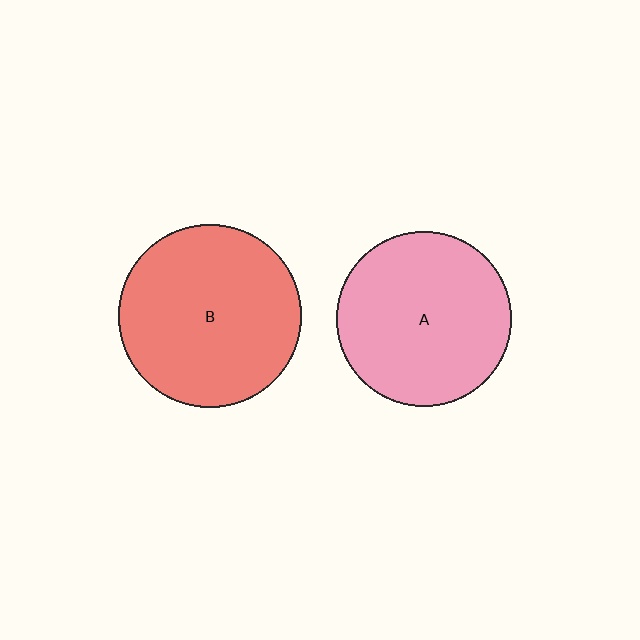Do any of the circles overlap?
No, none of the circles overlap.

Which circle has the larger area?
Circle B (red).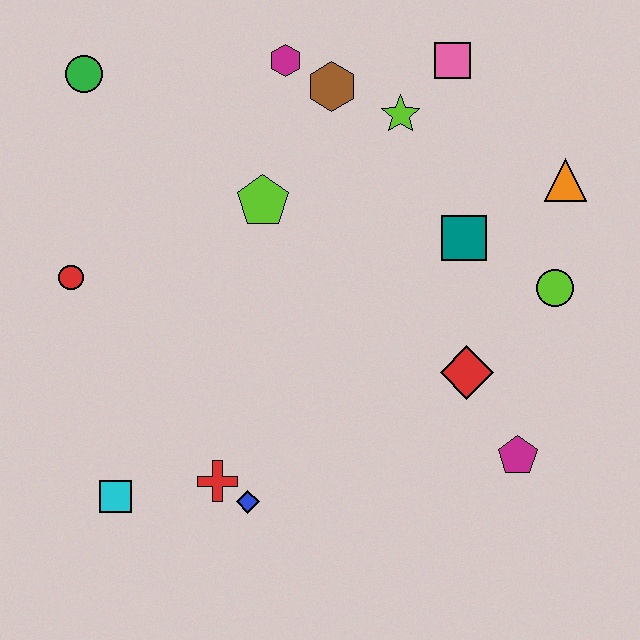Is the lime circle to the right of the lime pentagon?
Yes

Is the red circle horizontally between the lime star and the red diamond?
No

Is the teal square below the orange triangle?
Yes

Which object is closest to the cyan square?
The red cross is closest to the cyan square.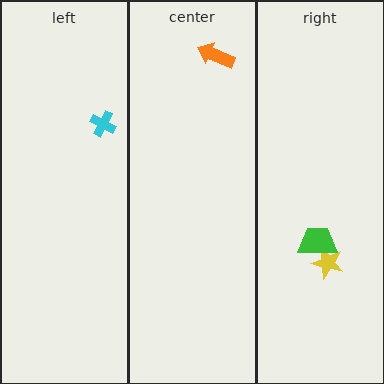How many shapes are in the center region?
1.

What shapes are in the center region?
The orange arrow.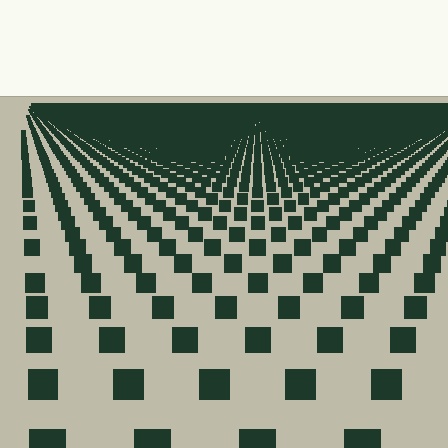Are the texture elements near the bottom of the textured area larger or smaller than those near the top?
Larger. Near the bottom, elements are closer to the viewer and appear at a bigger on-screen size.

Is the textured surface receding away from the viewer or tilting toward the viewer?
The surface is receding away from the viewer. Texture elements get smaller and denser toward the top.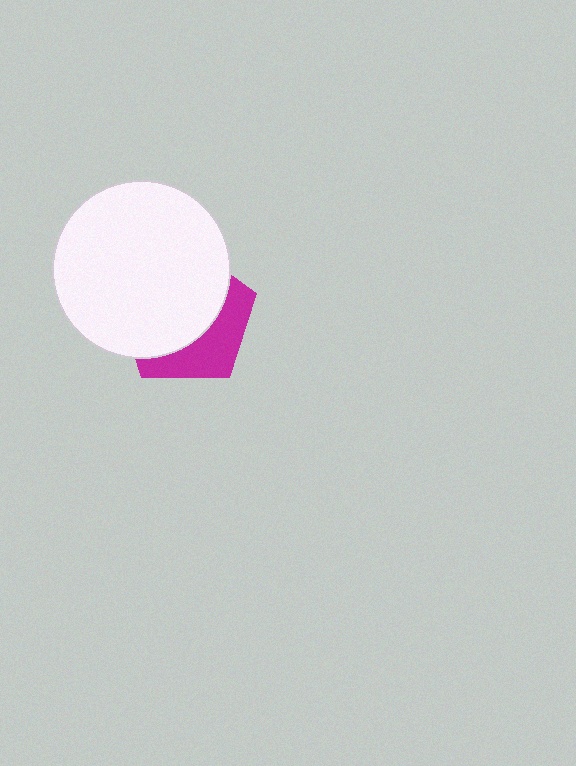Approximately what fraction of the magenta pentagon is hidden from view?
Roughly 65% of the magenta pentagon is hidden behind the white circle.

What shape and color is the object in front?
The object in front is a white circle.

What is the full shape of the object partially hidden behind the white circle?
The partially hidden object is a magenta pentagon.